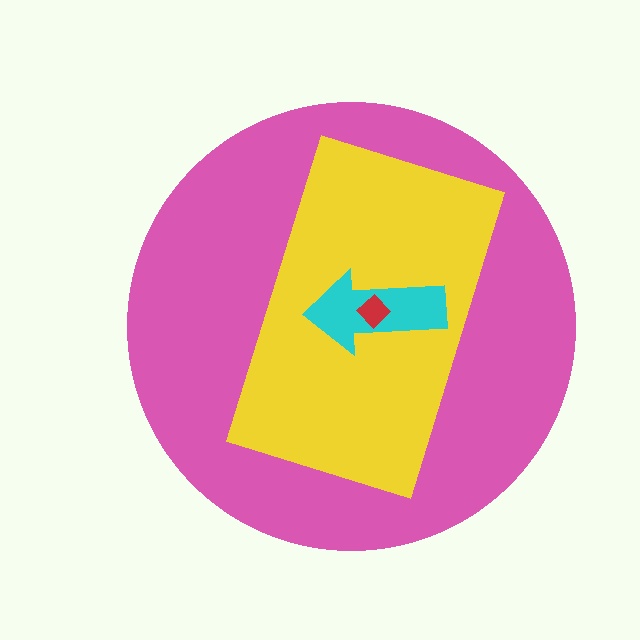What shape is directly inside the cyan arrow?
The red diamond.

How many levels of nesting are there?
4.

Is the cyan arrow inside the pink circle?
Yes.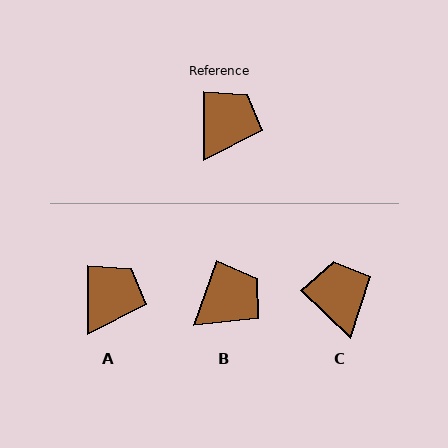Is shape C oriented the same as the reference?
No, it is off by about 45 degrees.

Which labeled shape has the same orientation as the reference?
A.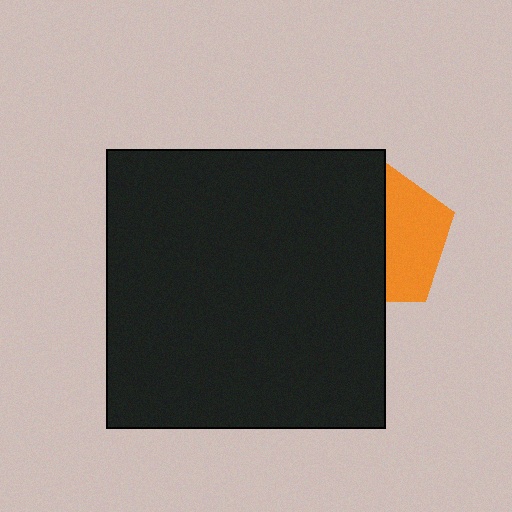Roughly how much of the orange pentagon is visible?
A small part of it is visible (roughly 44%).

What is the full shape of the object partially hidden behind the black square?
The partially hidden object is an orange pentagon.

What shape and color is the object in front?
The object in front is a black square.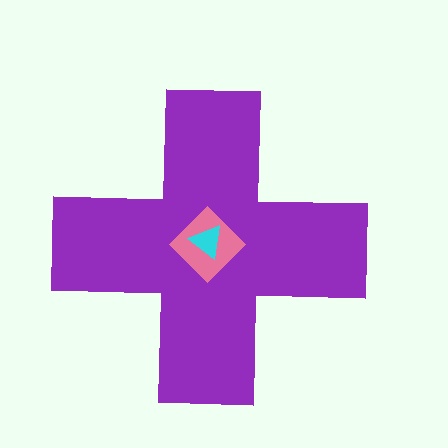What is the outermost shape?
The purple cross.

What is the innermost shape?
The cyan triangle.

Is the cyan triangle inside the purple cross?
Yes.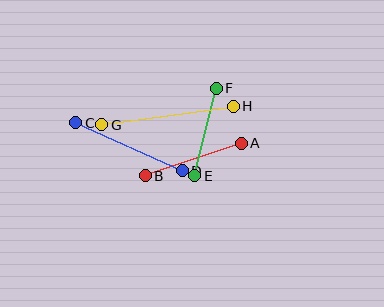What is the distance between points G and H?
The distance is approximately 133 pixels.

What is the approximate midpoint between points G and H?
The midpoint is at approximately (167, 116) pixels.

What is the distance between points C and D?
The distance is approximately 117 pixels.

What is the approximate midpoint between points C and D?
The midpoint is at approximately (129, 147) pixels.